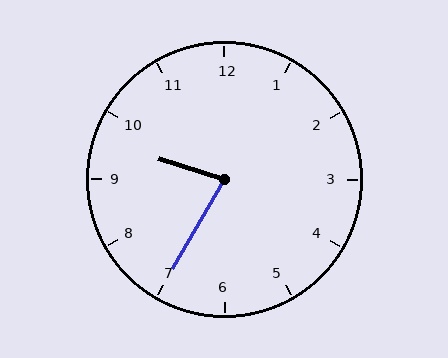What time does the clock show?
9:35.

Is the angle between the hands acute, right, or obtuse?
It is acute.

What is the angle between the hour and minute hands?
Approximately 78 degrees.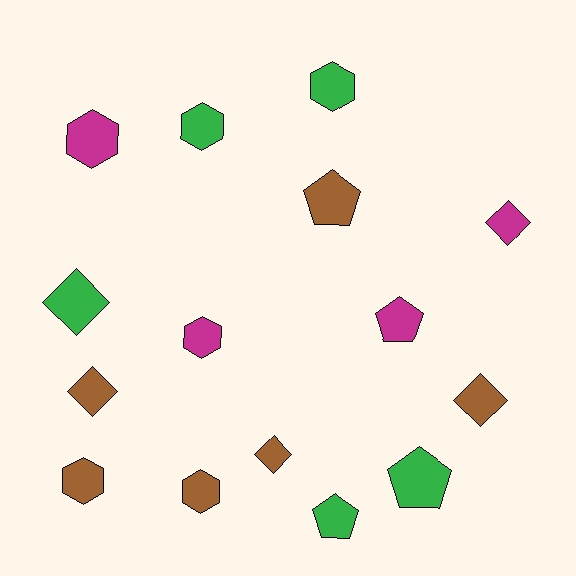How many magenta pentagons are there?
There is 1 magenta pentagon.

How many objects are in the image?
There are 15 objects.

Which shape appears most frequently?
Hexagon, with 6 objects.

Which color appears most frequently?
Brown, with 6 objects.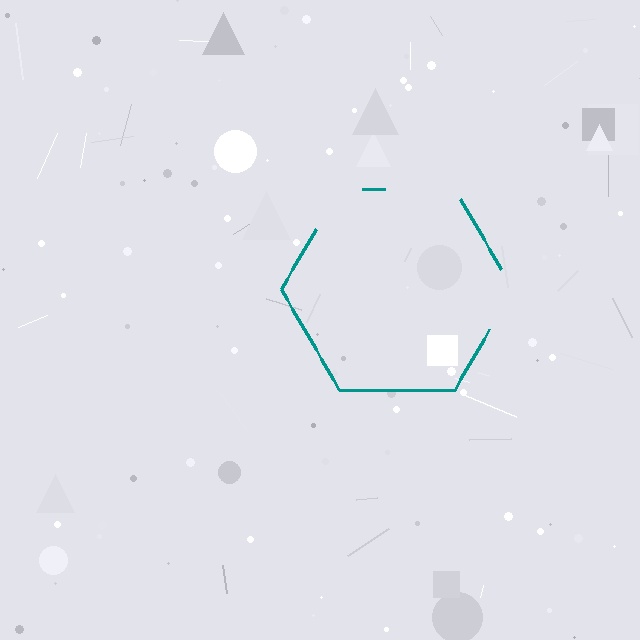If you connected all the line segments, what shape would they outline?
They would outline a hexagon.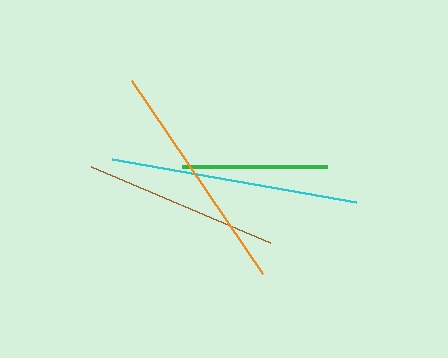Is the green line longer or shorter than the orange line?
The orange line is longer than the green line.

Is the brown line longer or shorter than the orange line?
The orange line is longer than the brown line.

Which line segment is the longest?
The cyan line is the longest at approximately 248 pixels.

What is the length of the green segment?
The green segment is approximately 145 pixels long.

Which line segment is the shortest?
The green line is the shortest at approximately 145 pixels.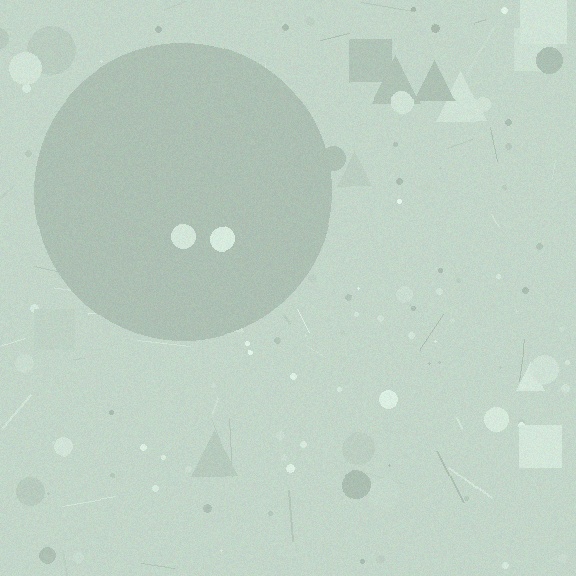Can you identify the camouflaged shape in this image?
The camouflaged shape is a circle.